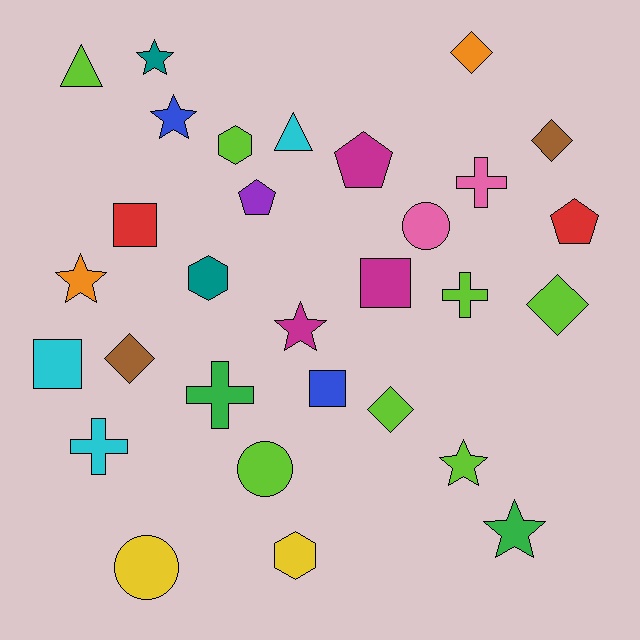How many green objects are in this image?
There are 2 green objects.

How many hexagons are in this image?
There are 3 hexagons.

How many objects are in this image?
There are 30 objects.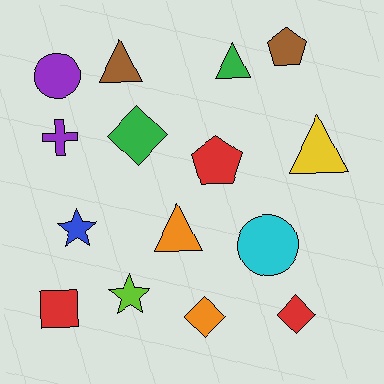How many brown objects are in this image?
There are 2 brown objects.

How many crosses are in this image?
There is 1 cross.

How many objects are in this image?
There are 15 objects.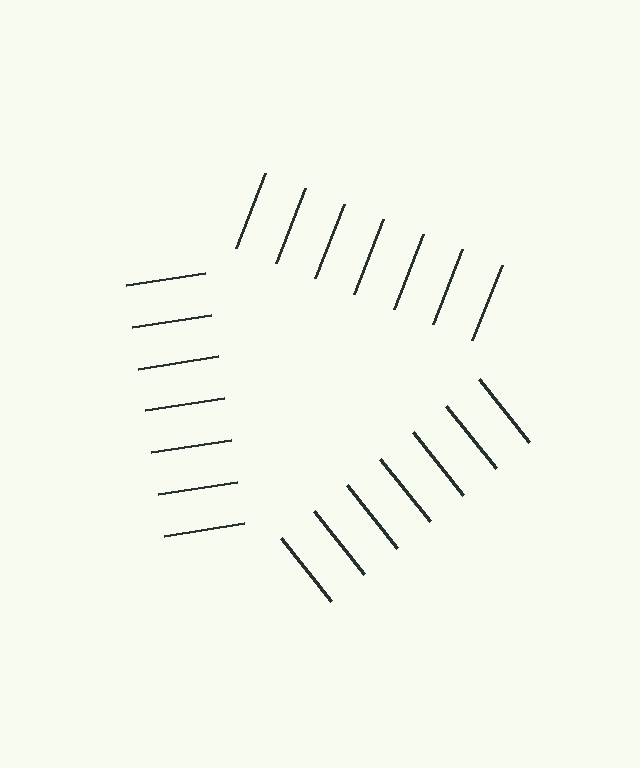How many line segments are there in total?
21 — 7 along each of the 3 edges.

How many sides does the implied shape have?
3 sides — the line-ends trace a triangle.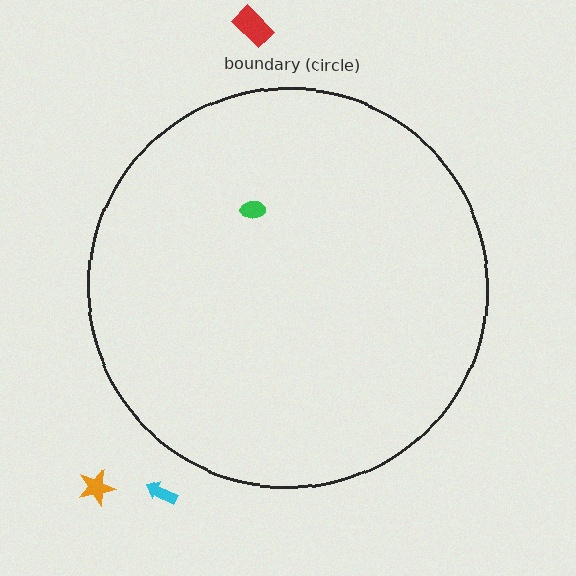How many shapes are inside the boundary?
1 inside, 3 outside.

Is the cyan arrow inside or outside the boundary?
Outside.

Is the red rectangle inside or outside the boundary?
Outside.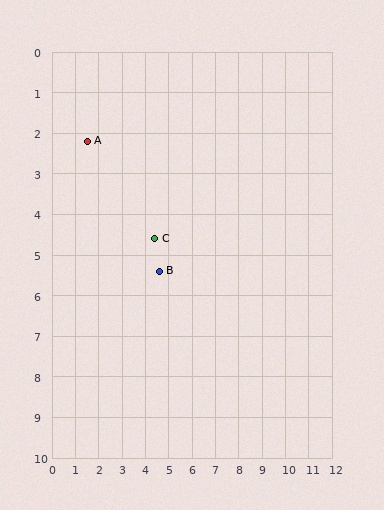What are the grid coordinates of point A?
Point A is at approximately (1.5, 2.2).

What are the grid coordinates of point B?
Point B is at approximately (4.6, 5.4).